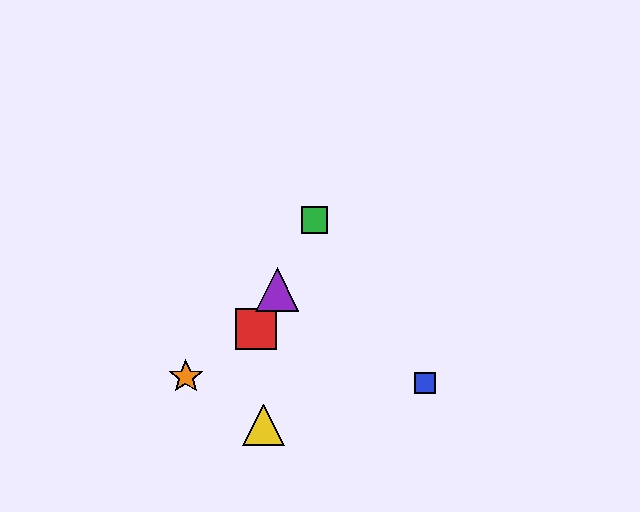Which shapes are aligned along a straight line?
The red square, the green square, the purple triangle are aligned along a straight line.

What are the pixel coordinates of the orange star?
The orange star is at (186, 377).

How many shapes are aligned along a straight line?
3 shapes (the red square, the green square, the purple triangle) are aligned along a straight line.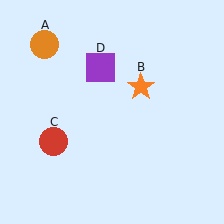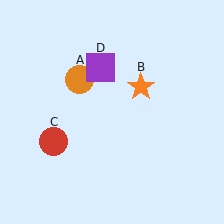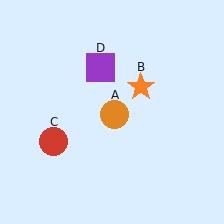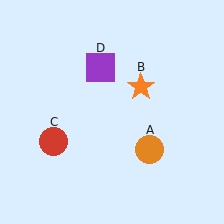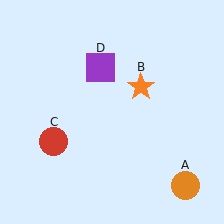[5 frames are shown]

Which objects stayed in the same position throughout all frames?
Orange star (object B) and red circle (object C) and purple square (object D) remained stationary.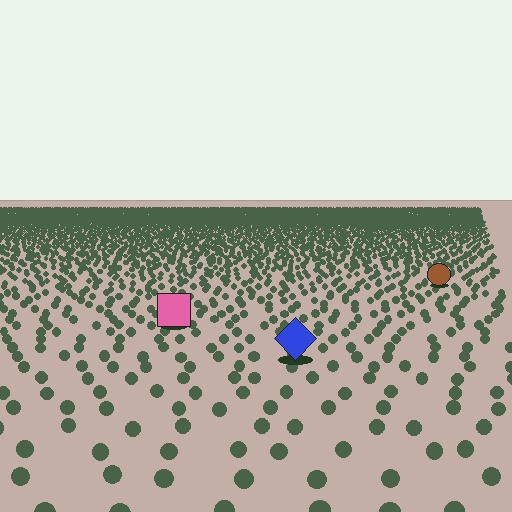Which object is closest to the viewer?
The blue diamond is closest. The texture marks near it are larger and more spread out.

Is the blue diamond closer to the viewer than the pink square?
Yes. The blue diamond is closer — you can tell from the texture gradient: the ground texture is coarser near it.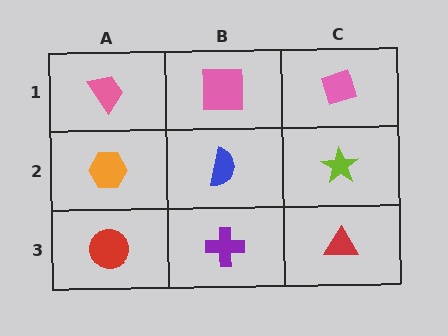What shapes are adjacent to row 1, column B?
A blue semicircle (row 2, column B), a pink trapezoid (row 1, column A), a pink diamond (row 1, column C).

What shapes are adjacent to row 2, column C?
A pink diamond (row 1, column C), a red triangle (row 3, column C), a blue semicircle (row 2, column B).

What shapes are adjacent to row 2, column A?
A pink trapezoid (row 1, column A), a red circle (row 3, column A), a blue semicircle (row 2, column B).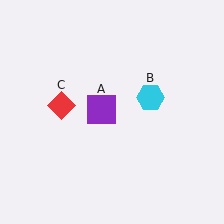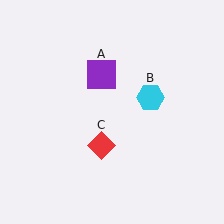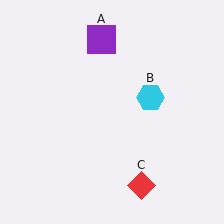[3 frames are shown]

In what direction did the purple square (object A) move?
The purple square (object A) moved up.